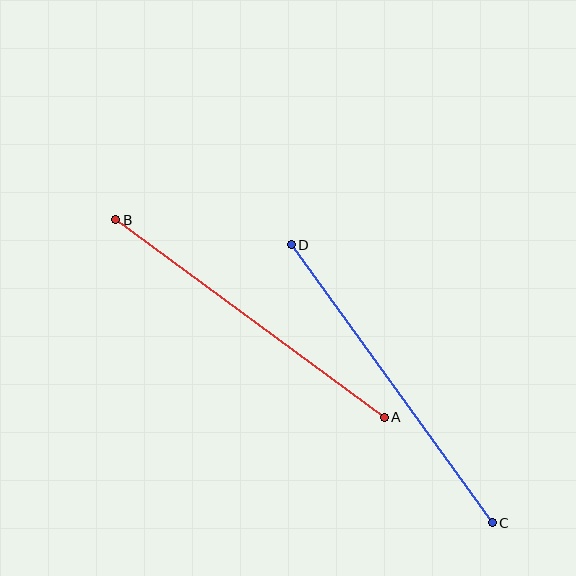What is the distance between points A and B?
The distance is approximately 333 pixels.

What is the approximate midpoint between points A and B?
The midpoint is at approximately (250, 318) pixels.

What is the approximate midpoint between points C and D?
The midpoint is at approximately (392, 384) pixels.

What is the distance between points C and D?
The distance is approximately 343 pixels.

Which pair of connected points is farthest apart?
Points C and D are farthest apart.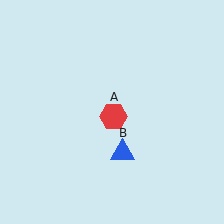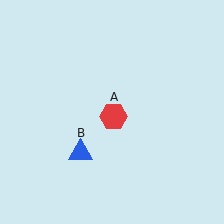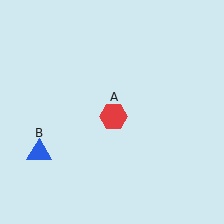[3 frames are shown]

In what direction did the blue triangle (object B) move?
The blue triangle (object B) moved left.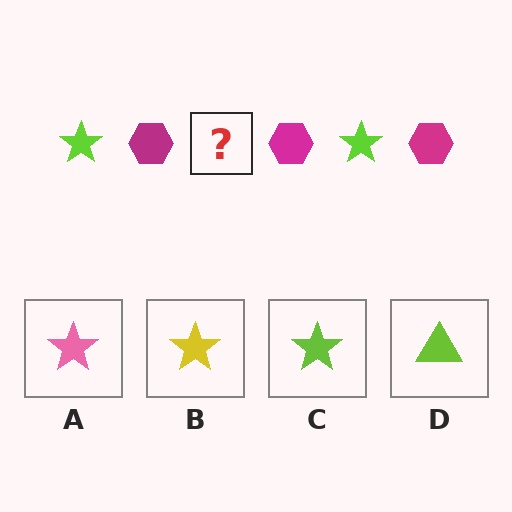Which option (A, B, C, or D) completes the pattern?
C.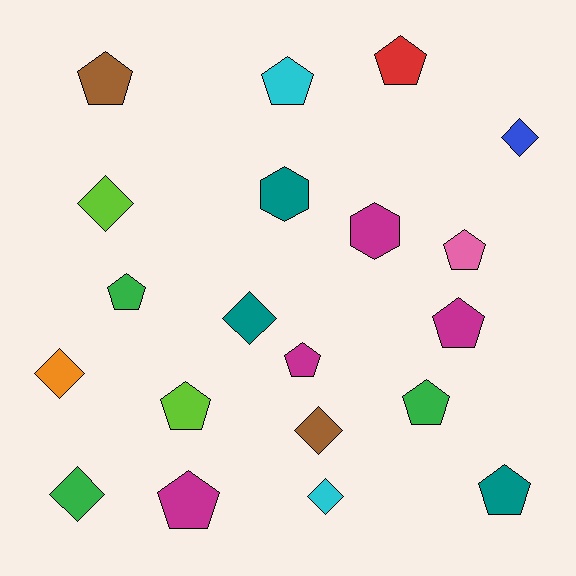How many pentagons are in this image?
There are 11 pentagons.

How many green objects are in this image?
There are 3 green objects.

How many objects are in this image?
There are 20 objects.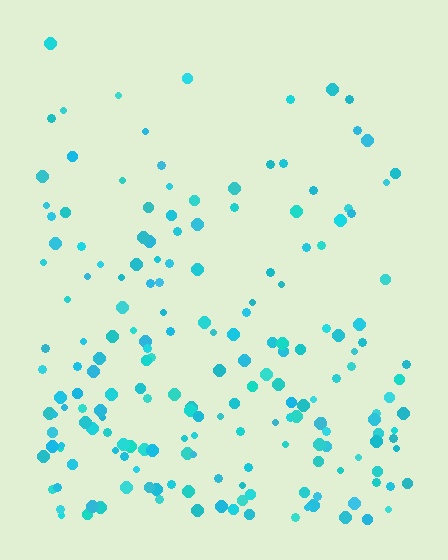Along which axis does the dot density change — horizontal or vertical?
Vertical.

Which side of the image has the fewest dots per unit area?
The top.